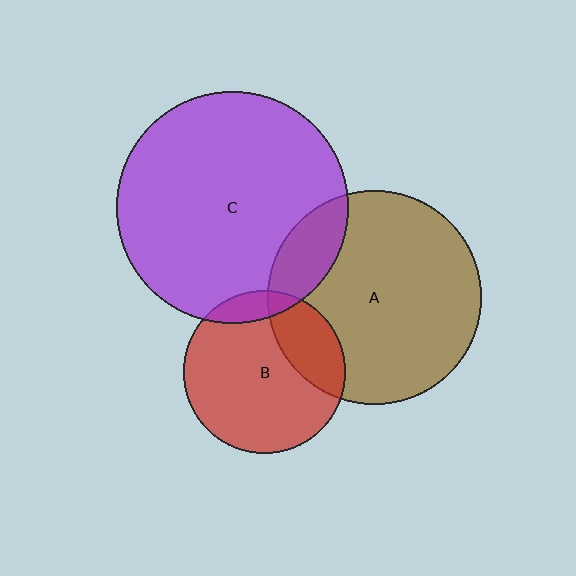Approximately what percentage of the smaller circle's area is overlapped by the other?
Approximately 10%.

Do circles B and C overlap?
Yes.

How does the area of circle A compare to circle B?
Approximately 1.7 times.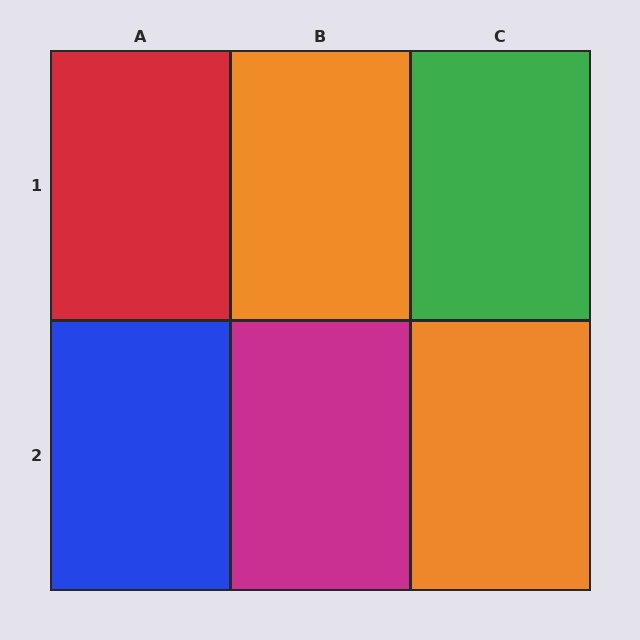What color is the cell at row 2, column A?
Blue.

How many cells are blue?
1 cell is blue.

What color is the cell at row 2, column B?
Magenta.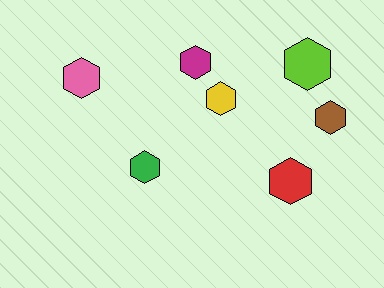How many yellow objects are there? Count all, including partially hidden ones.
There is 1 yellow object.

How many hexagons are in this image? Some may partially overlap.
There are 7 hexagons.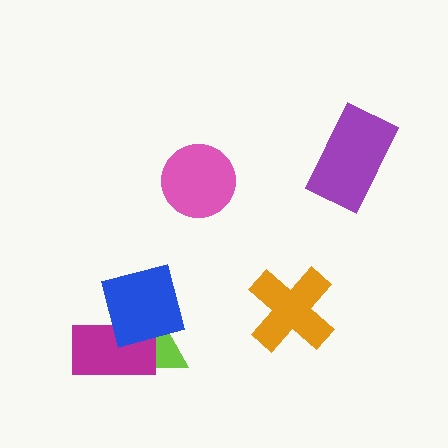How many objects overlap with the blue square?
2 objects overlap with the blue square.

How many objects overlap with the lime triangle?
2 objects overlap with the lime triangle.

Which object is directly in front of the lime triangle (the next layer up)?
The magenta rectangle is directly in front of the lime triangle.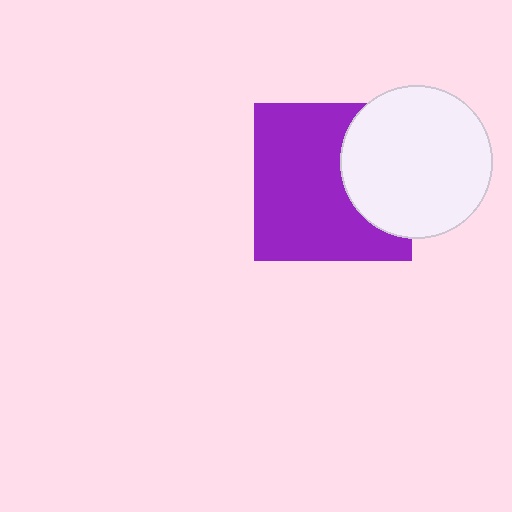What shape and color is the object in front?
The object in front is a white circle.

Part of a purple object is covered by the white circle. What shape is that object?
It is a square.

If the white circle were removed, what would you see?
You would see the complete purple square.